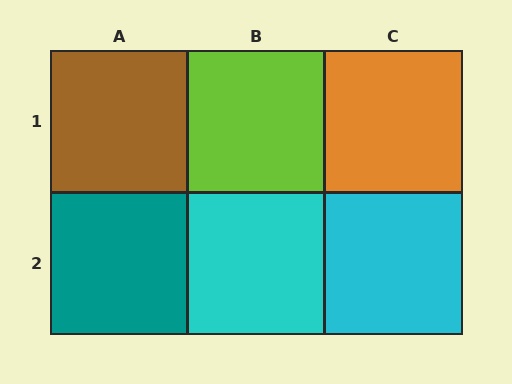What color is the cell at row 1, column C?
Orange.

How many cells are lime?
1 cell is lime.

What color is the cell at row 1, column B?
Lime.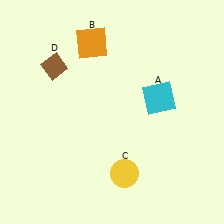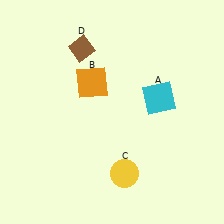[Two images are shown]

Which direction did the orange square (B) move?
The orange square (B) moved down.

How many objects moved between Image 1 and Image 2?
2 objects moved between the two images.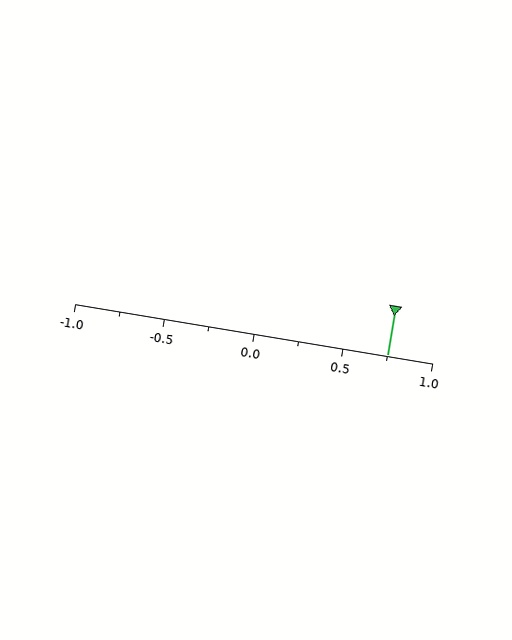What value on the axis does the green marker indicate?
The marker indicates approximately 0.75.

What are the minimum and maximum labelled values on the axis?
The axis runs from -1.0 to 1.0.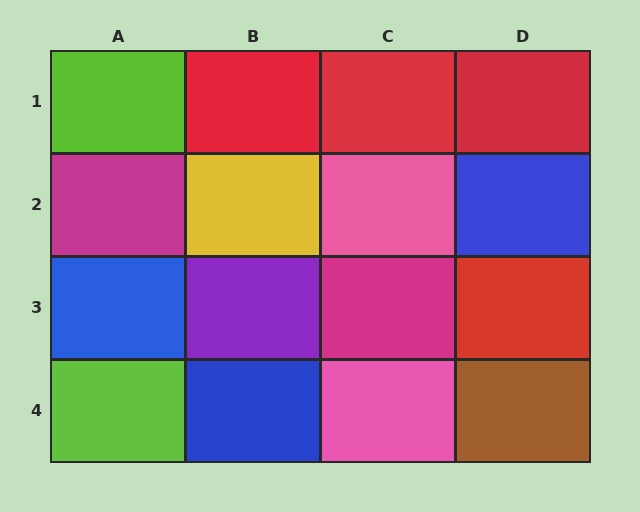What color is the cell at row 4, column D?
Brown.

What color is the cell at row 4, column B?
Blue.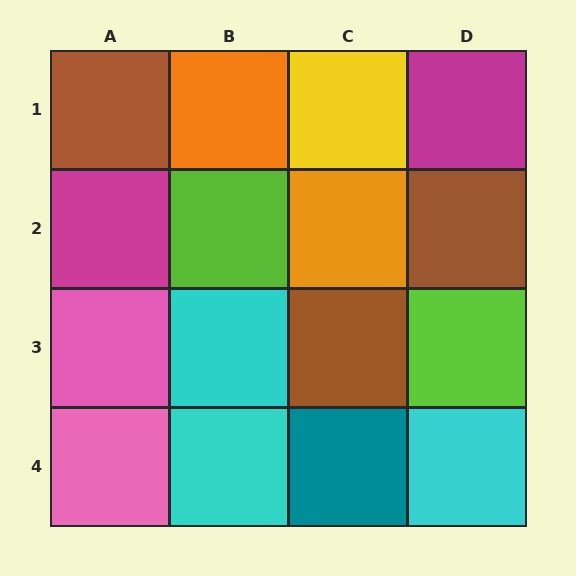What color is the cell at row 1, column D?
Magenta.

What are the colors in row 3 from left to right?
Pink, cyan, brown, lime.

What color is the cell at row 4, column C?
Teal.